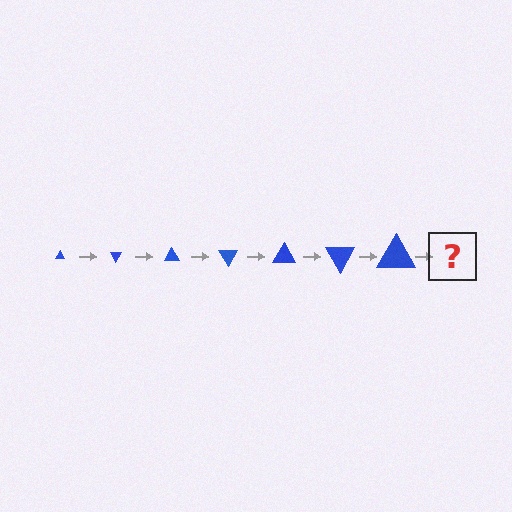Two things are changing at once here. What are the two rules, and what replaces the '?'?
The two rules are that the triangle grows larger each step and it rotates 60 degrees each step. The '?' should be a triangle, larger than the previous one and rotated 420 degrees from the start.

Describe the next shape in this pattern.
It should be a triangle, larger than the previous one and rotated 420 degrees from the start.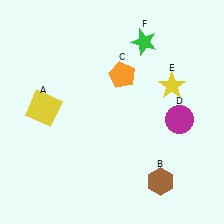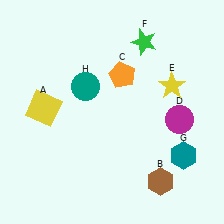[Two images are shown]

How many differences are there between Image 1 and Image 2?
There are 2 differences between the two images.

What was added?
A teal hexagon (G), a teal circle (H) were added in Image 2.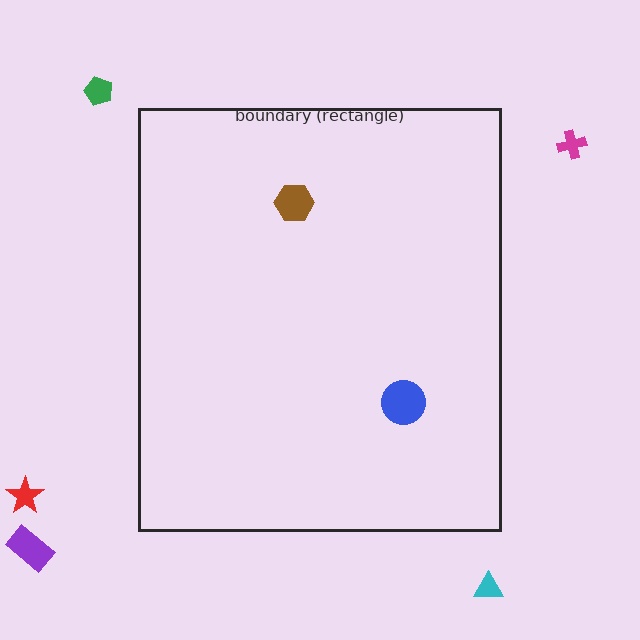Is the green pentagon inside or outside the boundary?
Outside.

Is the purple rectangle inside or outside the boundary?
Outside.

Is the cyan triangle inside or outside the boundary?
Outside.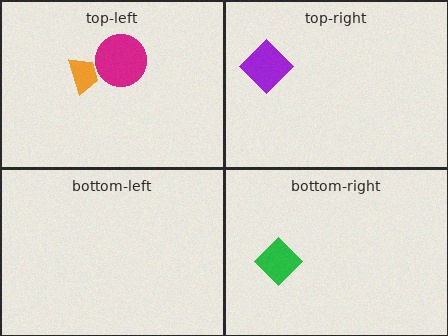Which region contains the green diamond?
The bottom-right region.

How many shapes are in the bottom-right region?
1.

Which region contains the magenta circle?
The top-left region.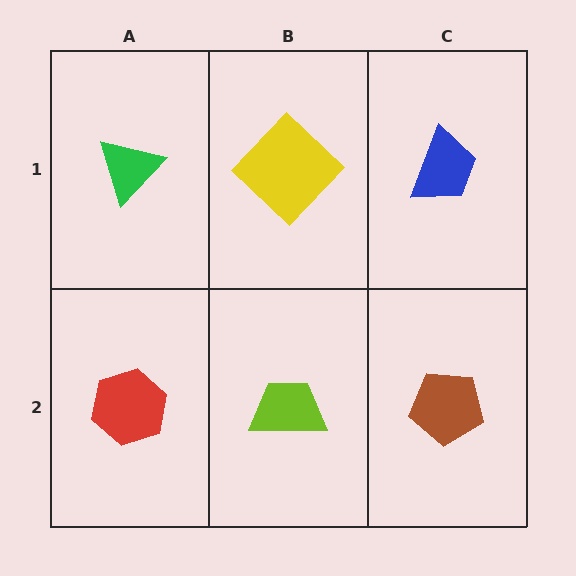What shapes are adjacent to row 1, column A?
A red hexagon (row 2, column A), a yellow diamond (row 1, column B).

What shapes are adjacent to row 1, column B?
A lime trapezoid (row 2, column B), a green triangle (row 1, column A), a blue trapezoid (row 1, column C).